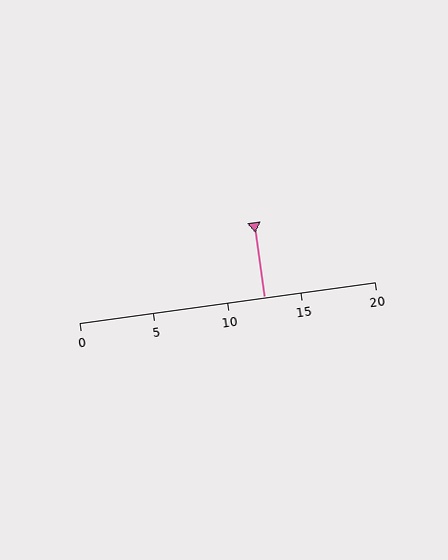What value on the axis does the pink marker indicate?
The marker indicates approximately 12.5.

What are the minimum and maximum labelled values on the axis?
The axis runs from 0 to 20.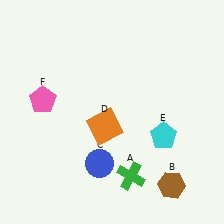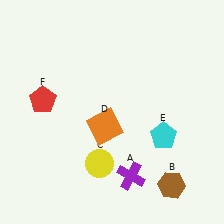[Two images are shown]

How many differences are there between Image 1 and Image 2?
There are 3 differences between the two images.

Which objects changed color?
A changed from green to purple. C changed from blue to yellow. F changed from pink to red.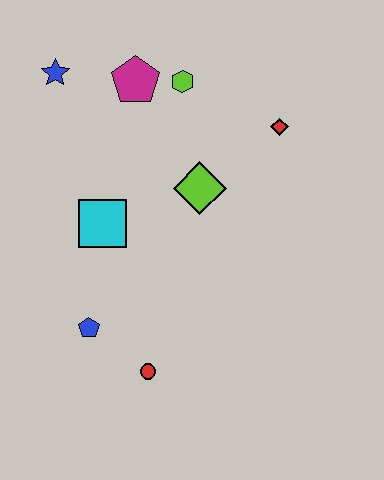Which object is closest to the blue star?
The magenta pentagon is closest to the blue star.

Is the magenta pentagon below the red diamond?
No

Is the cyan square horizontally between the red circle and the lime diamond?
No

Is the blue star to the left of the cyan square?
Yes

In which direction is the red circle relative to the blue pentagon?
The red circle is to the right of the blue pentagon.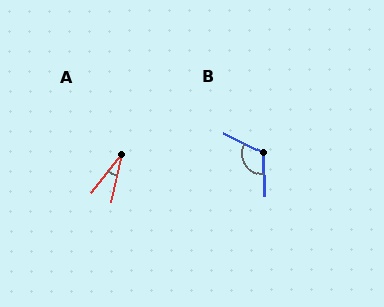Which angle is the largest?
B, at approximately 119 degrees.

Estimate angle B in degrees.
Approximately 119 degrees.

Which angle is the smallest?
A, at approximately 26 degrees.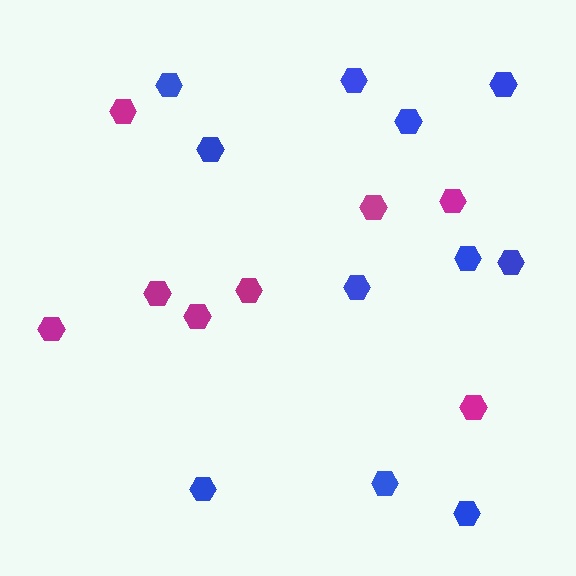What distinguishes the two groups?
There are 2 groups: one group of magenta hexagons (8) and one group of blue hexagons (11).